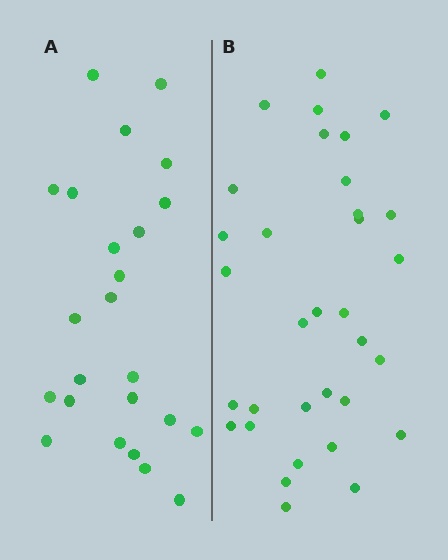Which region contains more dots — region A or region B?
Region B (the right region) has more dots.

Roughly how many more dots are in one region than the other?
Region B has roughly 8 or so more dots than region A.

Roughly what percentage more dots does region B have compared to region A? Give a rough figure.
About 40% more.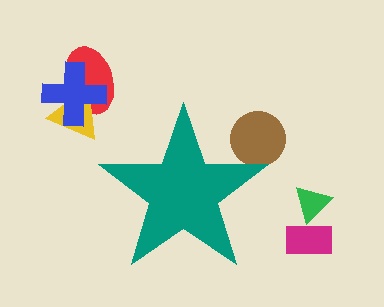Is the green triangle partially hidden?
No, the green triangle is fully visible.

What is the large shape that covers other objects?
A teal star.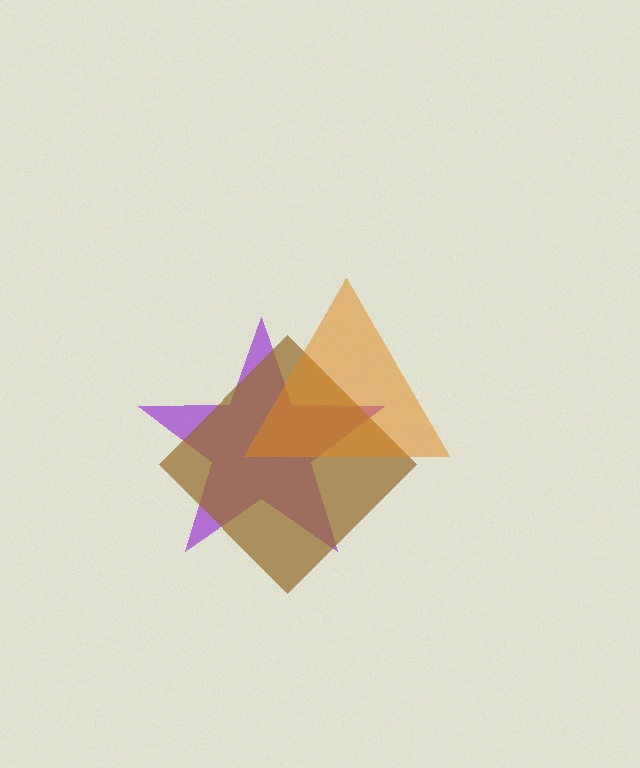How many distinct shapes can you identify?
There are 3 distinct shapes: a purple star, a brown diamond, an orange triangle.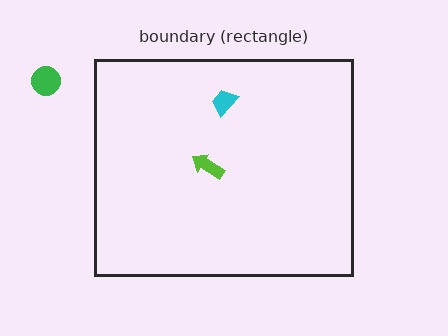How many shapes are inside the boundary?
2 inside, 1 outside.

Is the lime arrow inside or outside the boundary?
Inside.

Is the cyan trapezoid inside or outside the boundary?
Inside.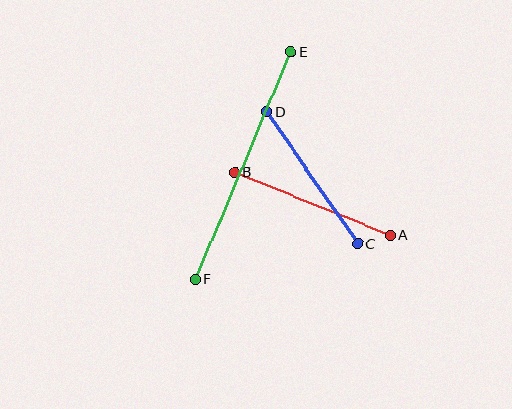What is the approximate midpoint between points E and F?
The midpoint is at approximately (243, 166) pixels.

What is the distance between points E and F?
The distance is approximately 247 pixels.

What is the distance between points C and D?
The distance is approximately 160 pixels.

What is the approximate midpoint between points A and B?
The midpoint is at approximately (312, 204) pixels.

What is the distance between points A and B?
The distance is approximately 168 pixels.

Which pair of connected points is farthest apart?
Points E and F are farthest apart.